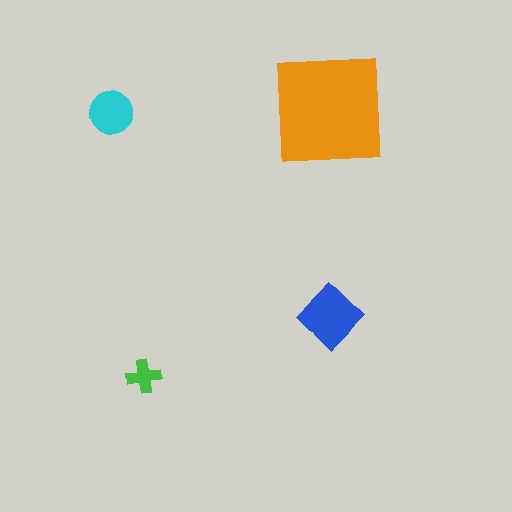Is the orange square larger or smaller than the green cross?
Larger.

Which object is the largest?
The orange square.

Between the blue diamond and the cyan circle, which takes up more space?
The blue diamond.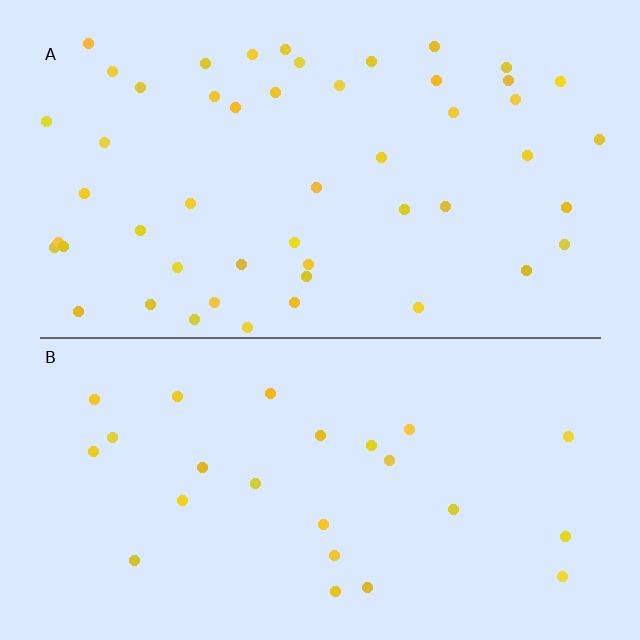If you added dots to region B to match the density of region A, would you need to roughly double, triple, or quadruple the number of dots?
Approximately double.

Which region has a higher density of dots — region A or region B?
A (the top).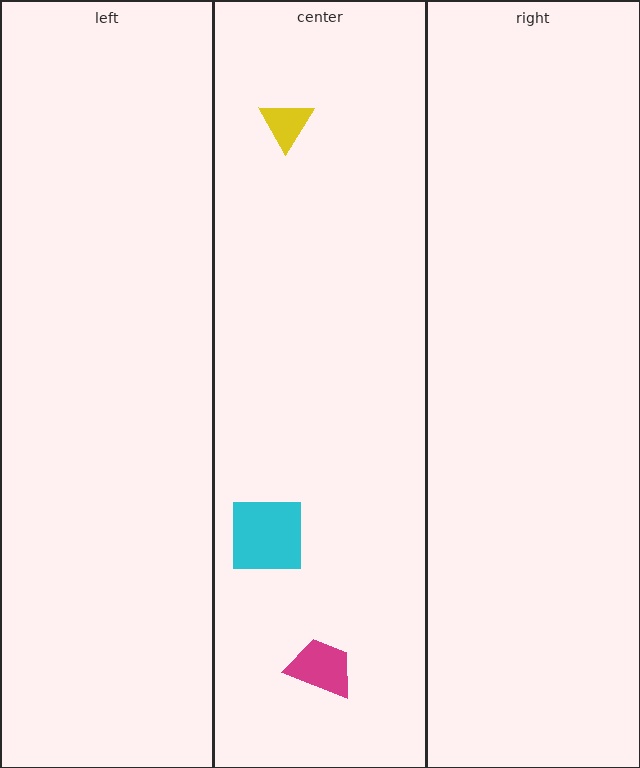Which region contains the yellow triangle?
The center region.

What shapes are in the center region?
The magenta trapezoid, the yellow triangle, the cyan square.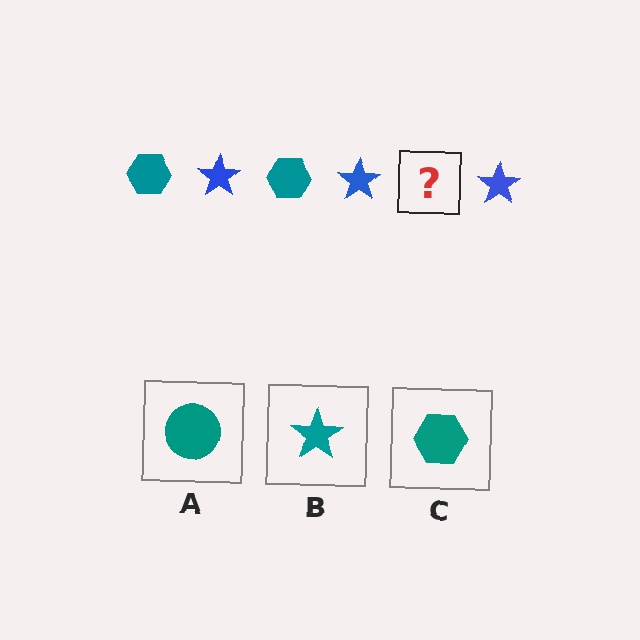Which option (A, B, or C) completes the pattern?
C.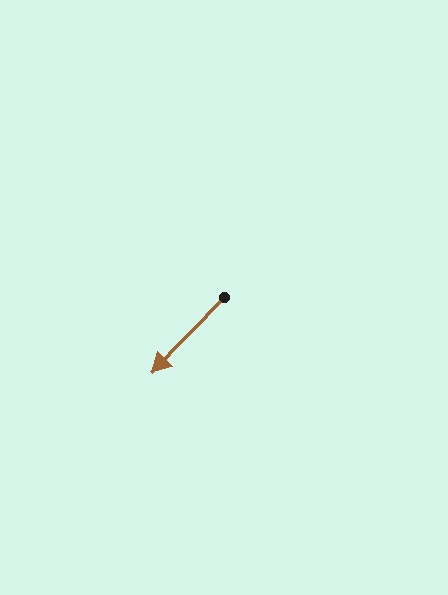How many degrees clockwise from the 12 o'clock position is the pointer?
Approximately 224 degrees.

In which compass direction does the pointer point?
Southwest.